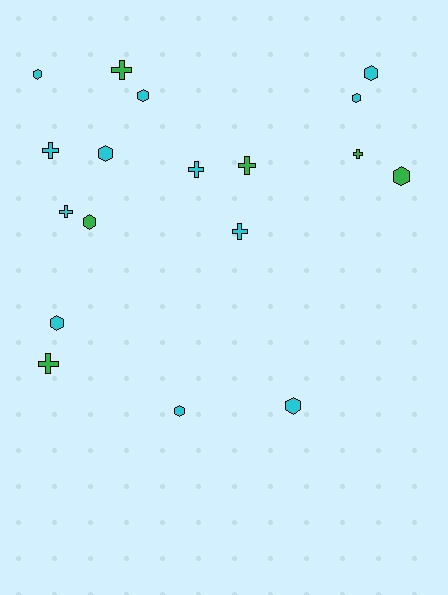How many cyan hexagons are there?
There are 8 cyan hexagons.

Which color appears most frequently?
Cyan, with 12 objects.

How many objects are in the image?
There are 18 objects.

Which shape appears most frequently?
Hexagon, with 10 objects.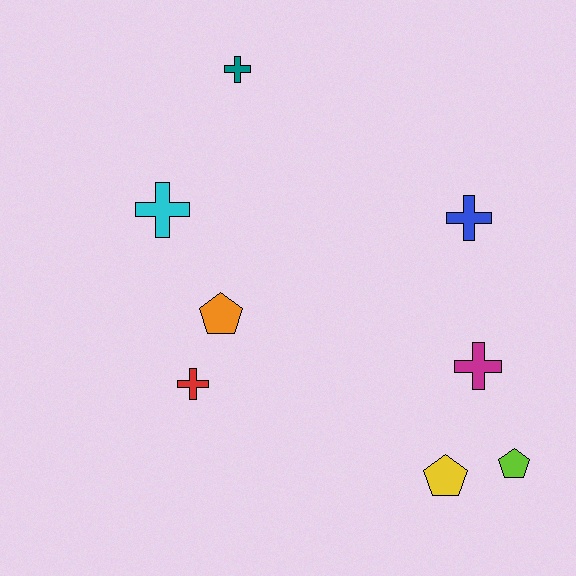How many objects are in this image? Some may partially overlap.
There are 8 objects.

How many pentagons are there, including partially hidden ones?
There are 3 pentagons.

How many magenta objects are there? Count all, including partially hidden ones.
There is 1 magenta object.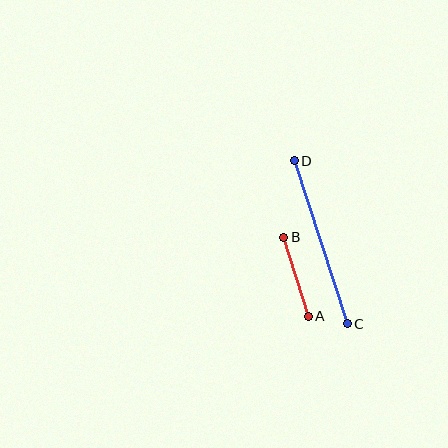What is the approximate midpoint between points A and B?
The midpoint is at approximately (296, 277) pixels.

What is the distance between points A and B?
The distance is approximately 83 pixels.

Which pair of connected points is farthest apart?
Points C and D are farthest apart.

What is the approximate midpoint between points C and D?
The midpoint is at approximately (321, 242) pixels.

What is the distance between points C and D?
The distance is approximately 172 pixels.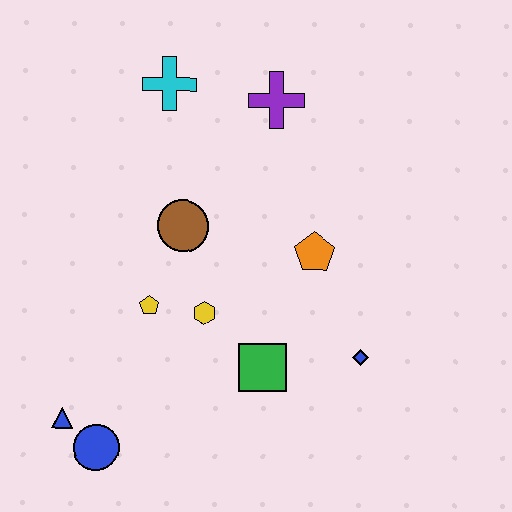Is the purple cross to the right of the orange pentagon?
No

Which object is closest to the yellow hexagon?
The yellow pentagon is closest to the yellow hexagon.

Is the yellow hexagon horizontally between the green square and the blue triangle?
Yes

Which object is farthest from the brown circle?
The blue circle is farthest from the brown circle.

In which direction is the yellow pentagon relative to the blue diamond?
The yellow pentagon is to the left of the blue diamond.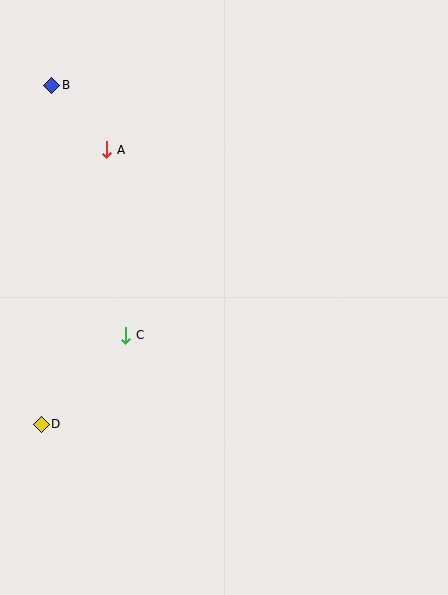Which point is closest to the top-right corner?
Point A is closest to the top-right corner.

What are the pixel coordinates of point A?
Point A is at (107, 150).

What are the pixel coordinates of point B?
Point B is at (52, 85).